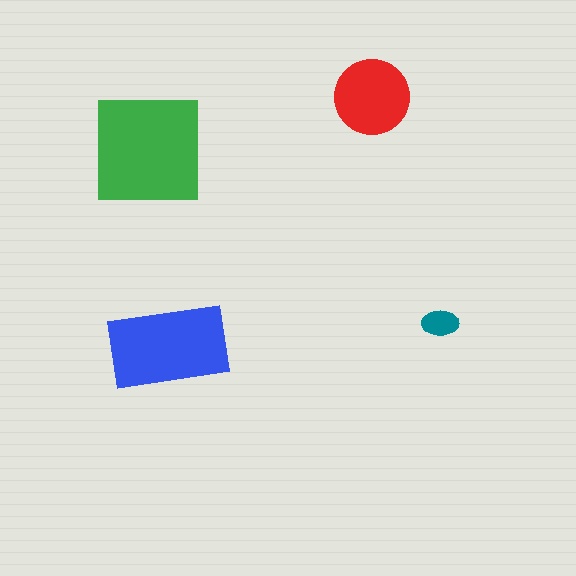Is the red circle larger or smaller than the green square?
Smaller.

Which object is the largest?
The green square.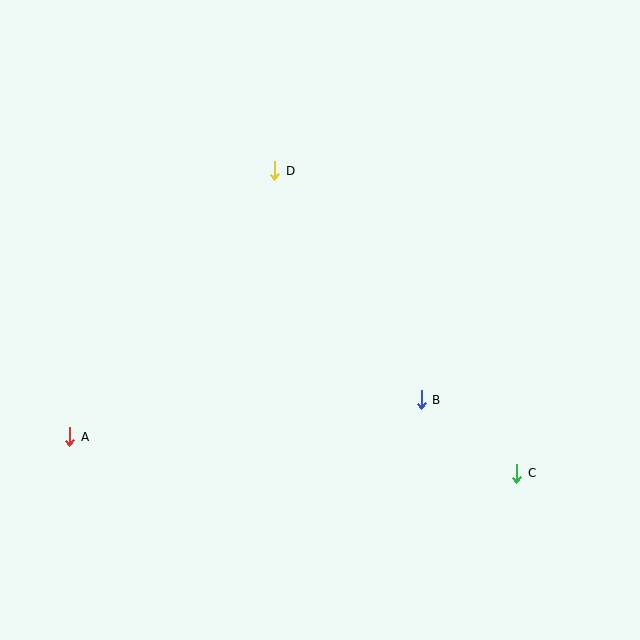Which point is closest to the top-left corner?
Point D is closest to the top-left corner.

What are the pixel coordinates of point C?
Point C is at (517, 473).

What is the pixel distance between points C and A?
The distance between C and A is 449 pixels.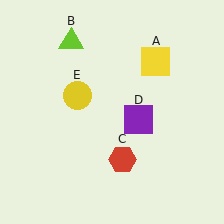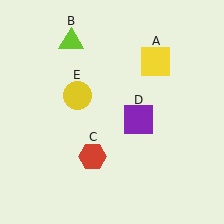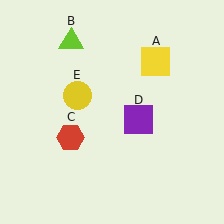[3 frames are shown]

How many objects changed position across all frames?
1 object changed position: red hexagon (object C).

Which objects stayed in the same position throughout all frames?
Yellow square (object A) and lime triangle (object B) and purple square (object D) and yellow circle (object E) remained stationary.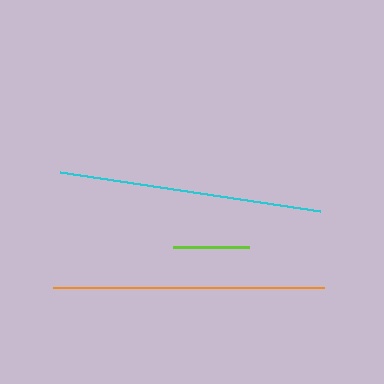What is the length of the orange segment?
The orange segment is approximately 271 pixels long.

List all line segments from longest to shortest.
From longest to shortest: orange, cyan, lime.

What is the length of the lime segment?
The lime segment is approximately 77 pixels long.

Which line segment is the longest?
The orange line is the longest at approximately 271 pixels.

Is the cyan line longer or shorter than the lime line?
The cyan line is longer than the lime line.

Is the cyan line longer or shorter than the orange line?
The orange line is longer than the cyan line.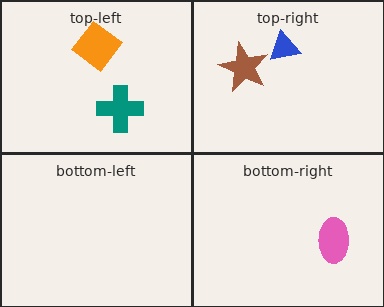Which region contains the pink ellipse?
The bottom-right region.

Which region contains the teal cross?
The top-left region.